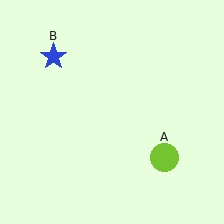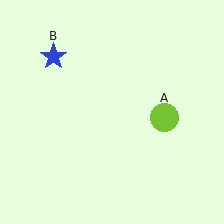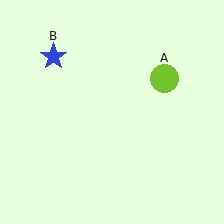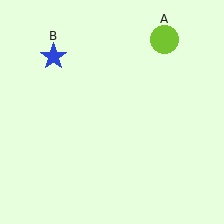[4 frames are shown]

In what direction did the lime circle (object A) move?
The lime circle (object A) moved up.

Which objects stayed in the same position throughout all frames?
Blue star (object B) remained stationary.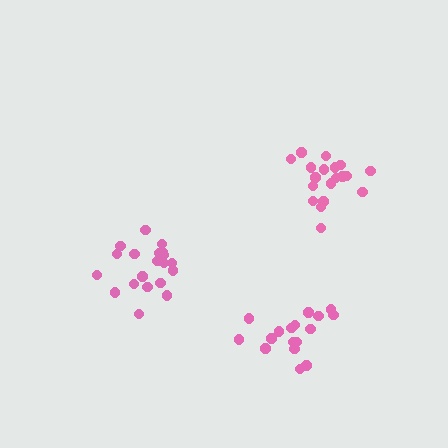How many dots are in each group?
Group 1: 20 dots, Group 2: 19 dots, Group 3: 17 dots (56 total).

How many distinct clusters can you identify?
There are 3 distinct clusters.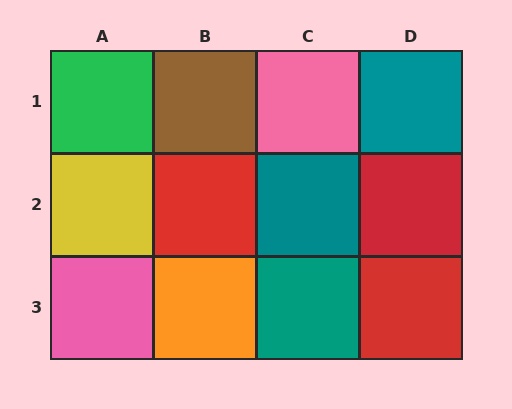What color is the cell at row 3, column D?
Red.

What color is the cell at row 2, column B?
Red.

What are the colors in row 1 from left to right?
Green, brown, pink, teal.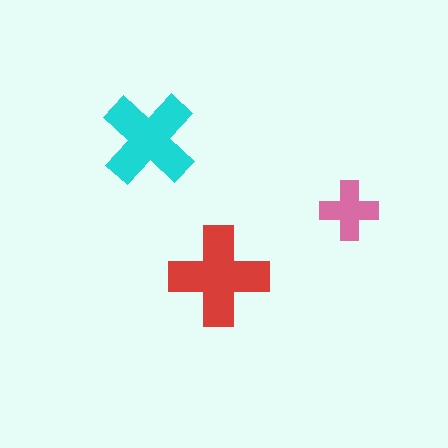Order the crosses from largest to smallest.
the red one, the cyan one, the pink one.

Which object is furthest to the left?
The cyan cross is leftmost.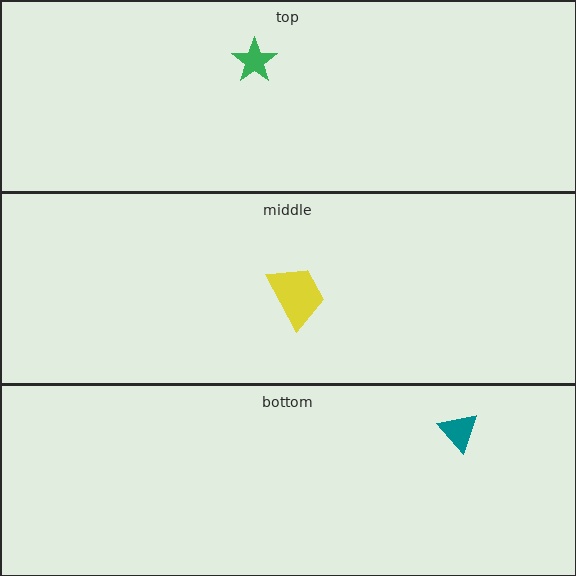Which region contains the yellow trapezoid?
The middle region.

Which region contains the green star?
The top region.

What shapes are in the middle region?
The yellow trapezoid.